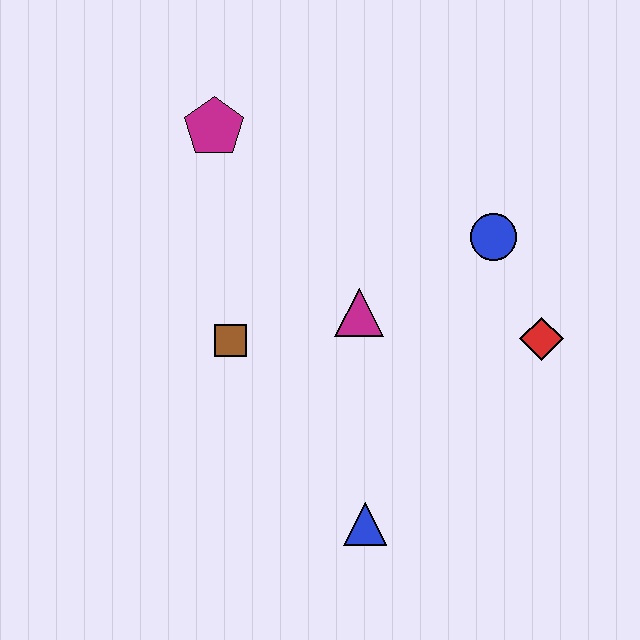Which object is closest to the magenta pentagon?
The brown square is closest to the magenta pentagon.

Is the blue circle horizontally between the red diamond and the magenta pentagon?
Yes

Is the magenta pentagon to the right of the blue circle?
No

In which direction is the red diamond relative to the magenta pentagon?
The red diamond is to the right of the magenta pentagon.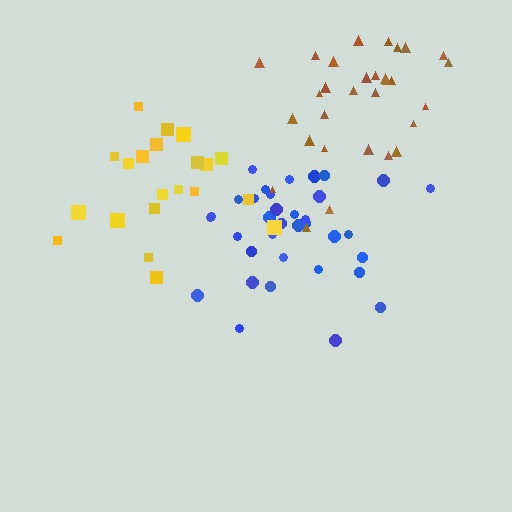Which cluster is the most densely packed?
Brown.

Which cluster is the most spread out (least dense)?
Yellow.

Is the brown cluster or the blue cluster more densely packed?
Brown.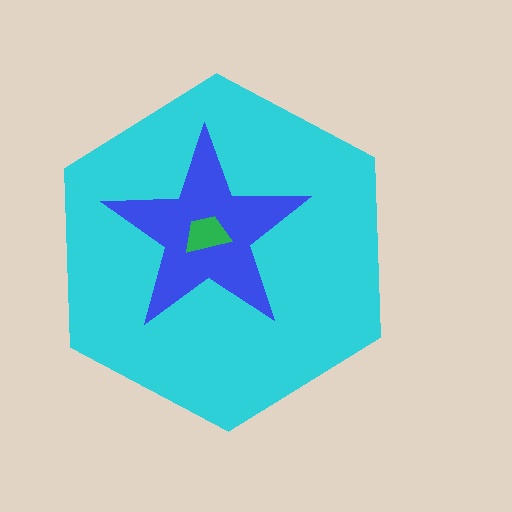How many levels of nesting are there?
3.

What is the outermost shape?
The cyan hexagon.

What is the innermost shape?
The green trapezoid.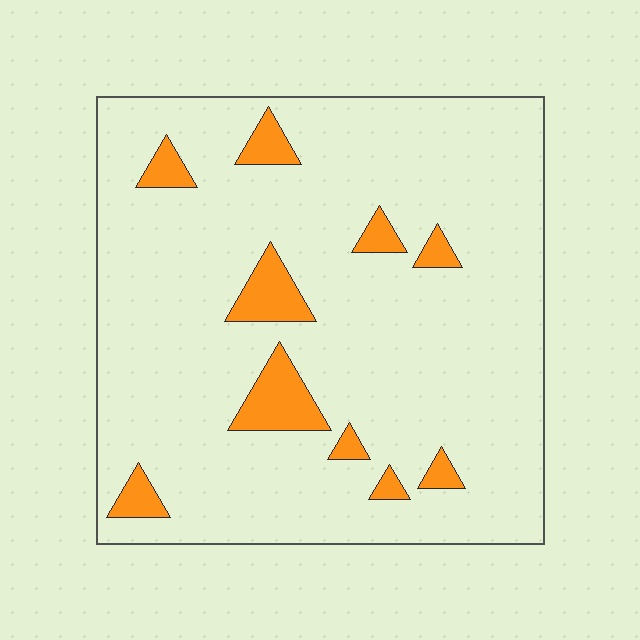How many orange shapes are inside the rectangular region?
10.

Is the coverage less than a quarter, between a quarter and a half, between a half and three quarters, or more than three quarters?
Less than a quarter.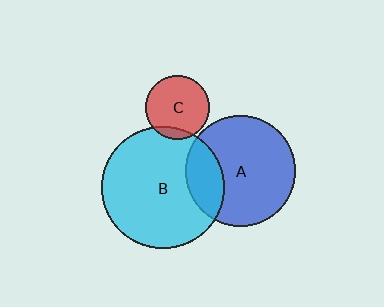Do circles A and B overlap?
Yes.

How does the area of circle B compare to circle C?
Approximately 3.6 times.